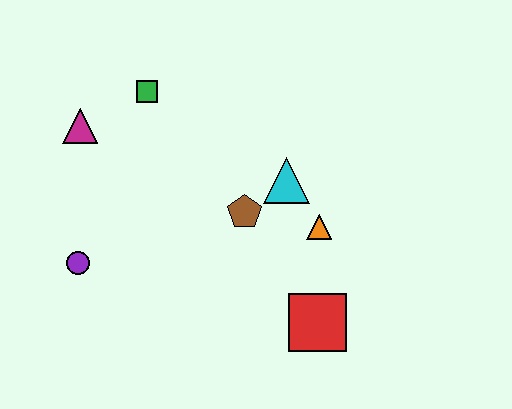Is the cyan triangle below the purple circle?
No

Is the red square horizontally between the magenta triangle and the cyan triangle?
No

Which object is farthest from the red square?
The magenta triangle is farthest from the red square.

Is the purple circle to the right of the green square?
No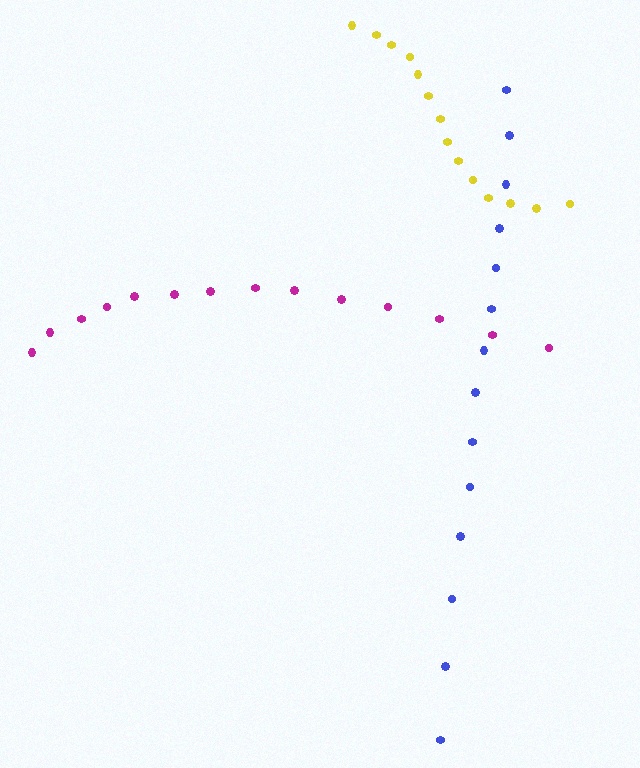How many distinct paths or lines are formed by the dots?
There are 3 distinct paths.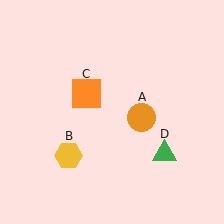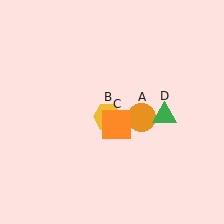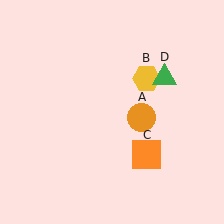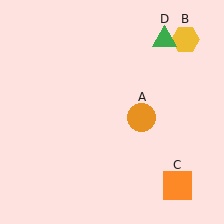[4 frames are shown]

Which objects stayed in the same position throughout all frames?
Orange circle (object A) remained stationary.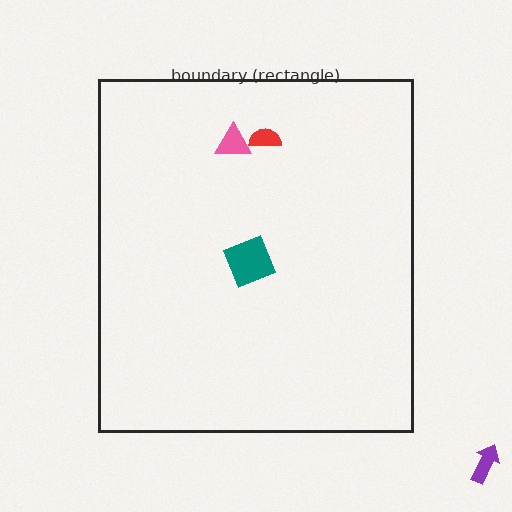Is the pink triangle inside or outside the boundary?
Inside.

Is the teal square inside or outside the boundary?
Inside.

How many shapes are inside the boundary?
3 inside, 1 outside.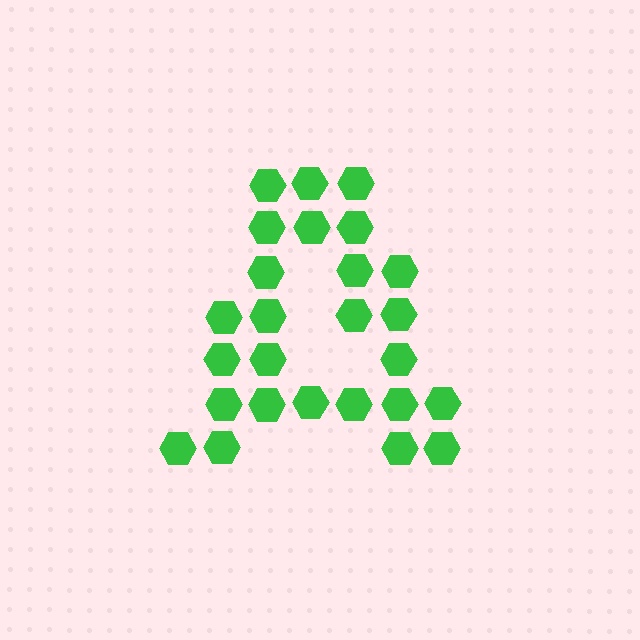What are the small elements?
The small elements are hexagons.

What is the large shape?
The large shape is the letter A.